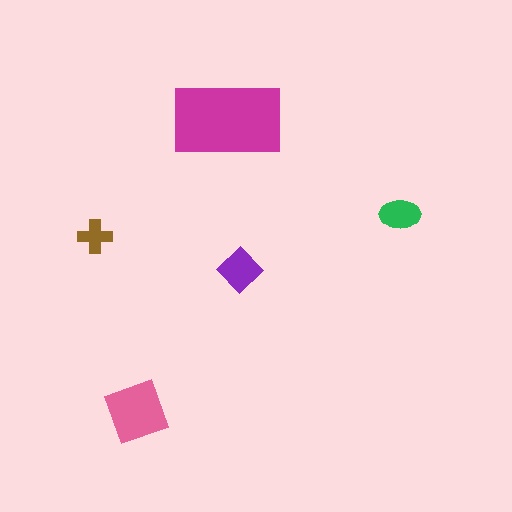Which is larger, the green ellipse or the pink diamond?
The pink diamond.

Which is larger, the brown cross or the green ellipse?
The green ellipse.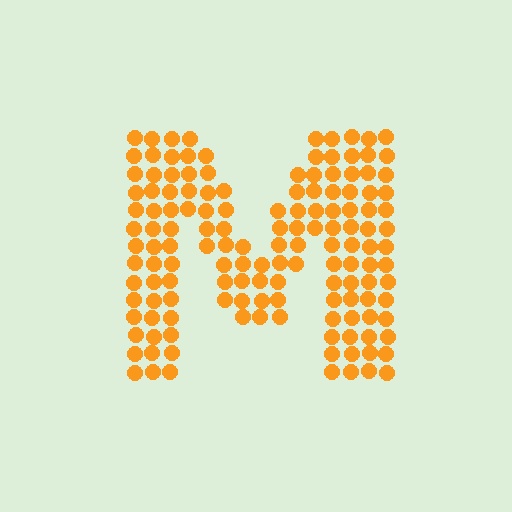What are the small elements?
The small elements are circles.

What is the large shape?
The large shape is the letter M.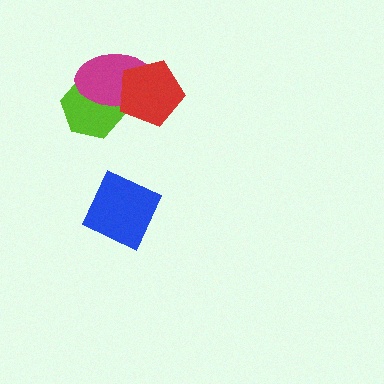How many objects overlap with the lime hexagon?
2 objects overlap with the lime hexagon.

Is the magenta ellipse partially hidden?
Yes, it is partially covered by another shape.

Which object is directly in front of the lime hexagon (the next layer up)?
The magenta ellipse is directly in front of the lime hexagon.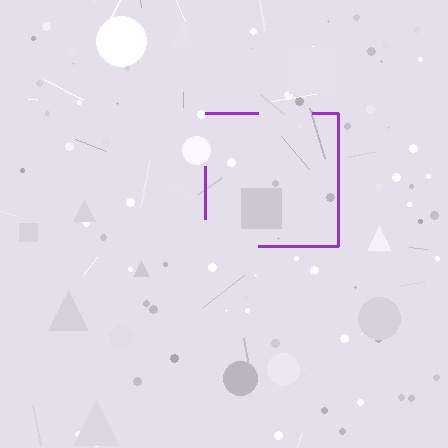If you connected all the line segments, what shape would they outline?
They would outline a square.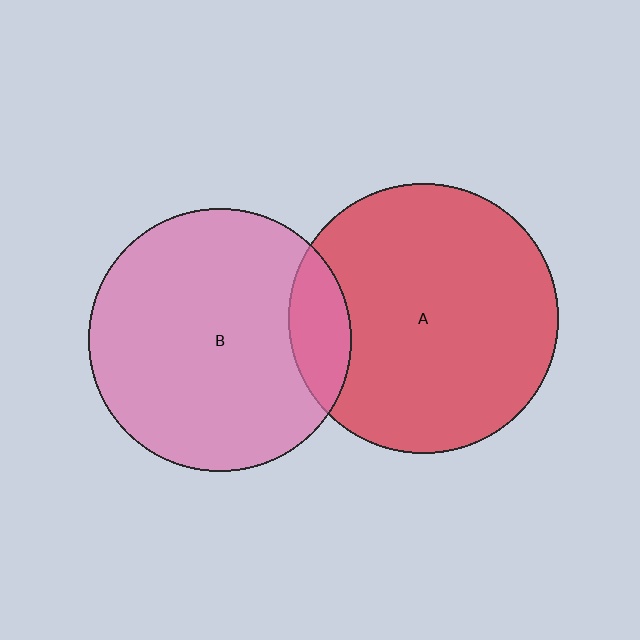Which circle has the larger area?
Circle A (red).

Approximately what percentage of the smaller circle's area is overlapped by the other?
Approximately 15%.